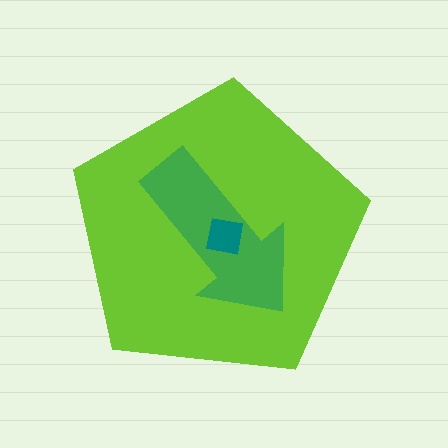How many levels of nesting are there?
3.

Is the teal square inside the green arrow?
Yes.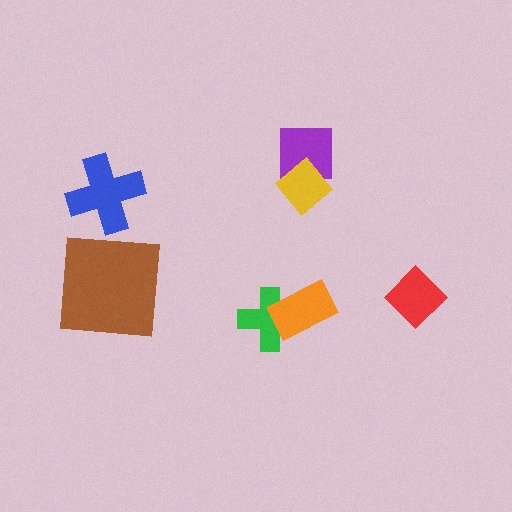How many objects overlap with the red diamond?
0 objects overlap with the red diamond.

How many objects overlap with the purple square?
1 object overlaps with the purple square.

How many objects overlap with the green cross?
1 object overlaps with the green cross.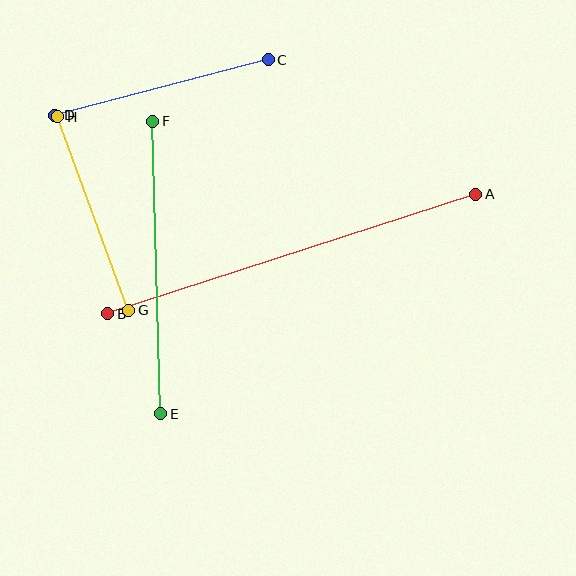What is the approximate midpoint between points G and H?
The midpoint is at approximately (93, 214) pixels.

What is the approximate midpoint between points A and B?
The midpoint is at approximately (292, 254) pixels.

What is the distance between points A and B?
The distance is approximately 387 pixels.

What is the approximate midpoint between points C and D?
The midpoint is at approximately (162, 88) pixels.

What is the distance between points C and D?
The distance is approximately 220 pixels.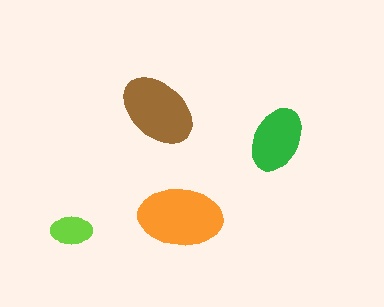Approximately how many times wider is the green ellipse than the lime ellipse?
About 1.5 times wider.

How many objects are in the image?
There are 4 objects in the image.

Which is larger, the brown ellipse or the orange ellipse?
The orange one.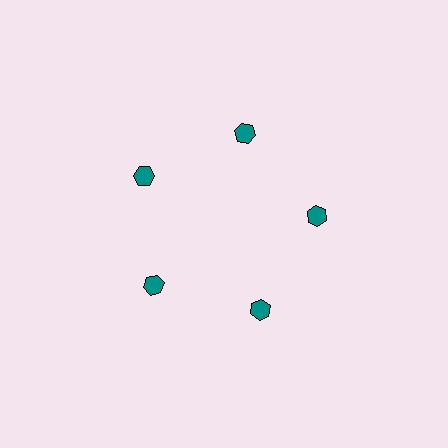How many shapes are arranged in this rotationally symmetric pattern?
There are 5 shapes, arranged in 5 groups of 1.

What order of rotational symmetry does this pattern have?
This pattern has 5-fold rotational symmetry.